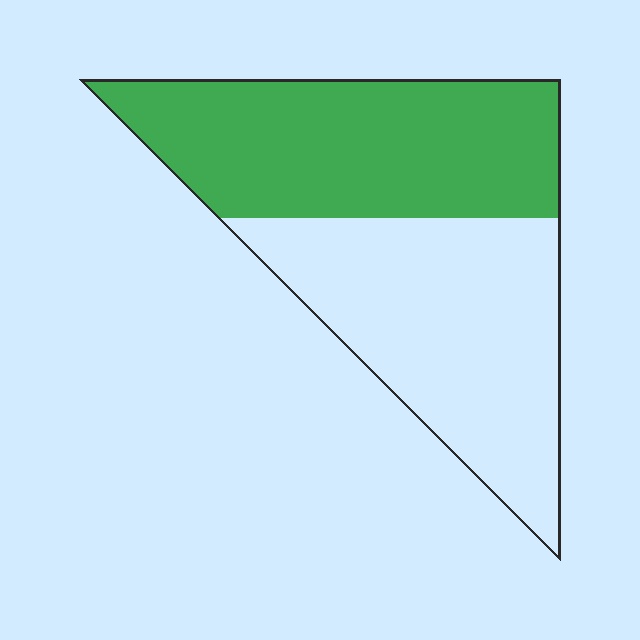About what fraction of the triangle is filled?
About one half (1/2).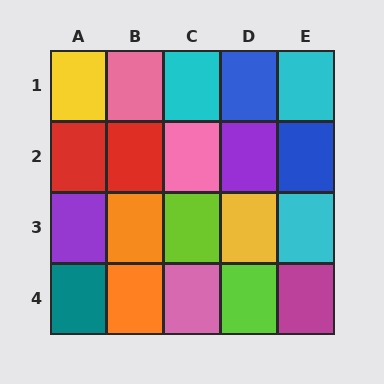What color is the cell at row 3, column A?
Purple.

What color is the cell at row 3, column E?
Cyan.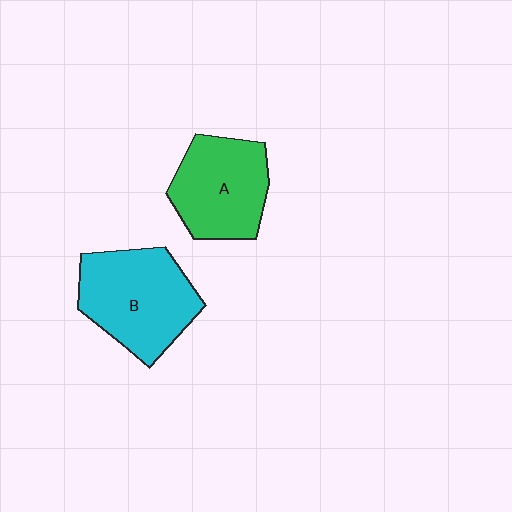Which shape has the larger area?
Shape B (cyan).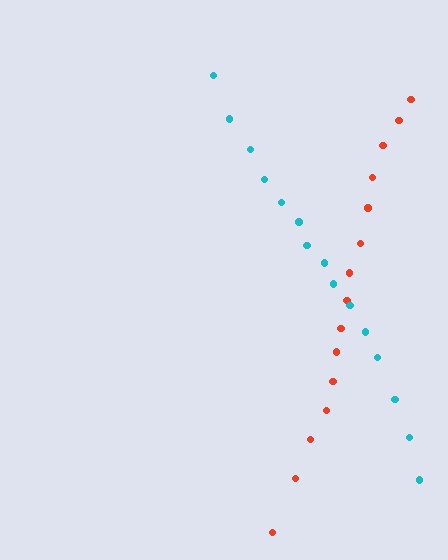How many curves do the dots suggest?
There are 2 distinct paths.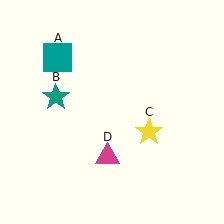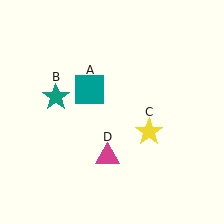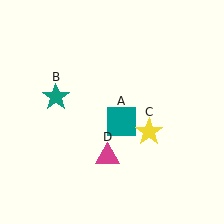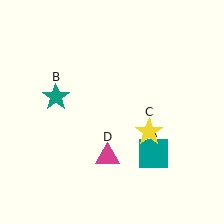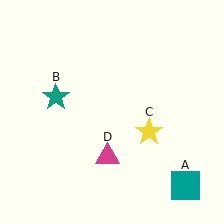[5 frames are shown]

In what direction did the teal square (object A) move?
The teal square (object A) moved down and to the right.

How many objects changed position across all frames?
1 object changed position: teal square (object A).